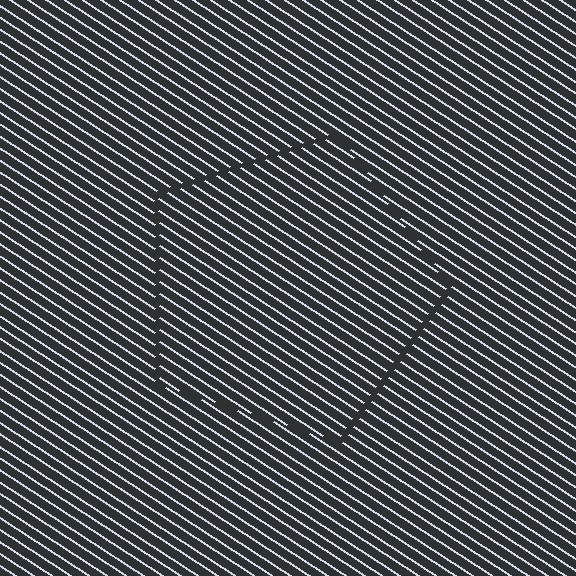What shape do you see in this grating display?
An illusory pentagon. The interior of the shape contains the same grating, shifted by half a period — the contour is defined by the phase discontinuity where line-ends from the inner and outer gratings abut.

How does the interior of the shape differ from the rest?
The interior of the shape contains the same grating, shifted by half a period — the contour is defined by the phase discontinuity where line-ends from the inner and outer gratings abut.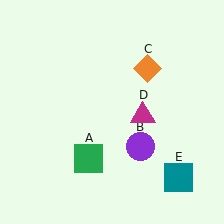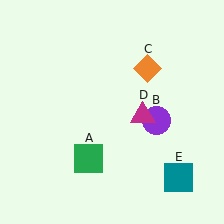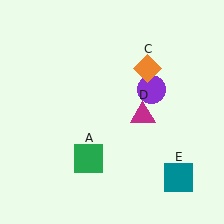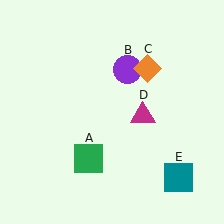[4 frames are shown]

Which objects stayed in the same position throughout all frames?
Green square (object A) and orange diamond (object C) and magenta triangle (object D) and teal square (object E) remained stationary.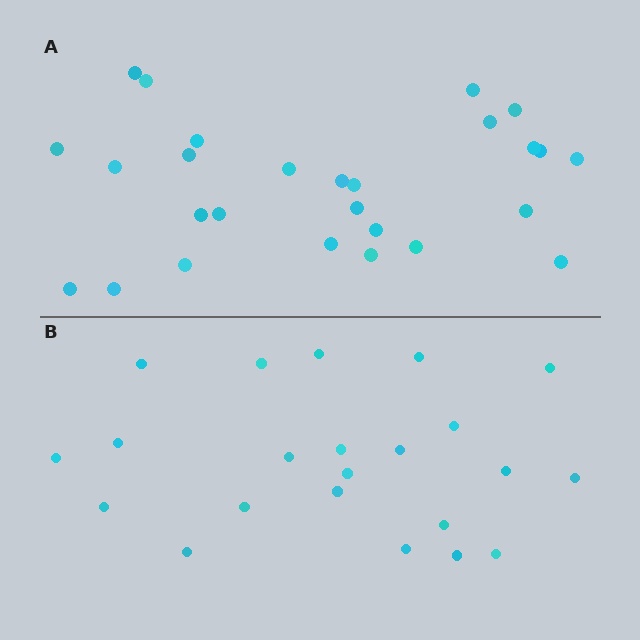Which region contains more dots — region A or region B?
Region A (the top region) has more dots.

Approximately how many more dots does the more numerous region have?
Region A has about 5 more dots than region B.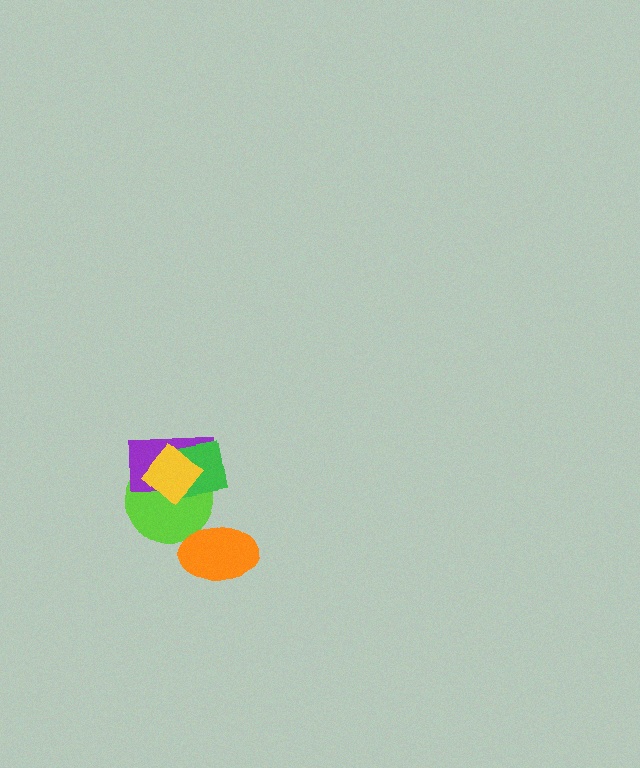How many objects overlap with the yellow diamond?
3 objects overlap with the yellow diamond.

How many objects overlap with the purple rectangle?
3 objects overlap with the purple rectangle.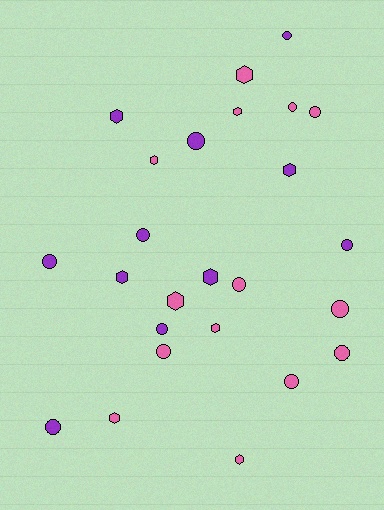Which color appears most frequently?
Pink, with 14 objects.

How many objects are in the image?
There are 25 objects.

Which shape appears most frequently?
Circle, with 14 objects.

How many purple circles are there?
There are 7 purple circles.